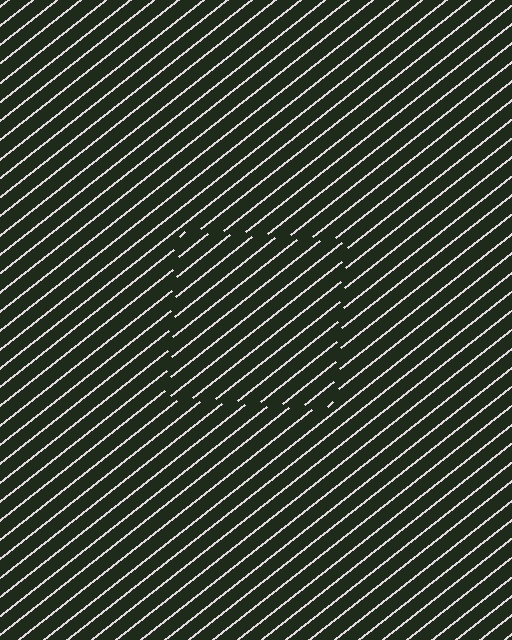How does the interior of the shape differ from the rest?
The interior of the shape contains the same grating, shifted by half a period — the contour is defined by the phase discontinuity where line-ends from the inner and outer gratings abut.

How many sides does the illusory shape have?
4 sides — the line-ends trace a square.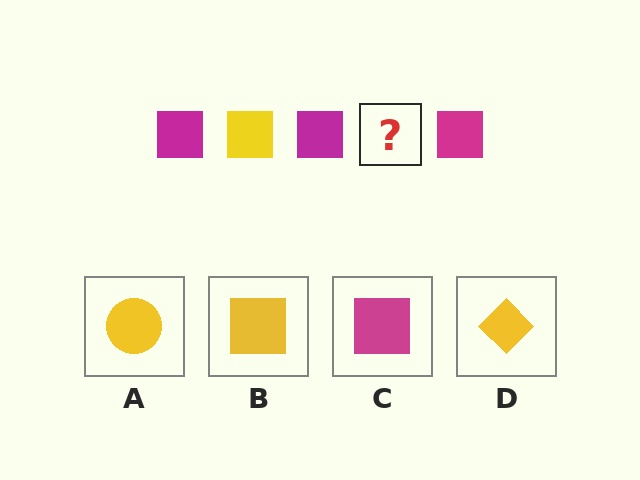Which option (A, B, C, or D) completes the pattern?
B.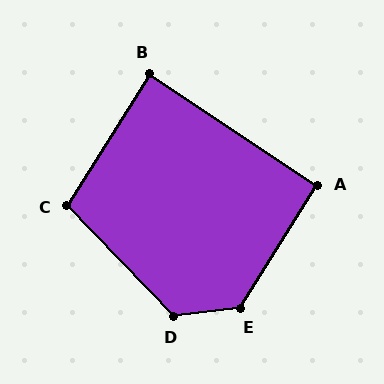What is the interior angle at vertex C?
Approximately 104 degrees (obtuse).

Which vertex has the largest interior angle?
E, at approximately 129 degrees.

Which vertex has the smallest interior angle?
B, at approximately 88 degrees.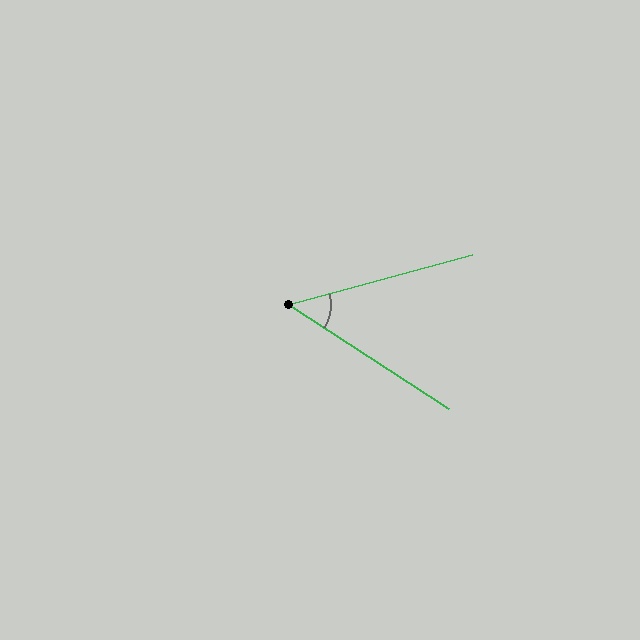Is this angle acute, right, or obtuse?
It is acute.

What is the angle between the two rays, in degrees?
Approximately 48 degrees.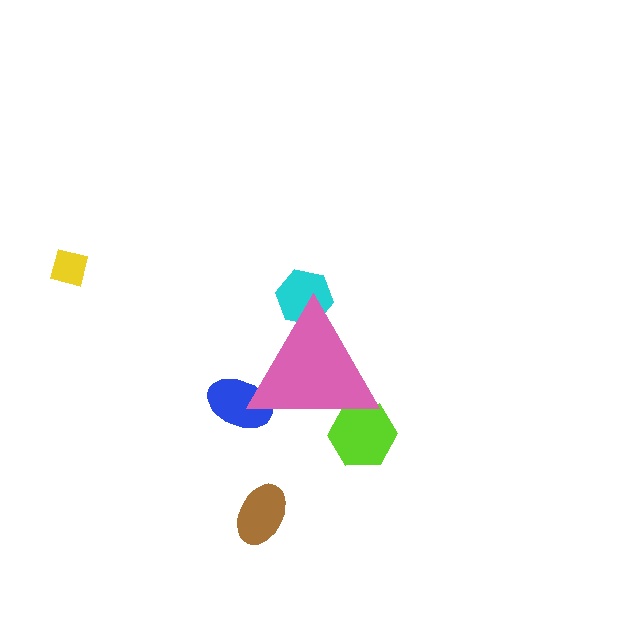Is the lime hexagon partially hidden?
Yes, the lime hexagon is partially hidden behind the pink triangle.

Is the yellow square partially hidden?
No, the yellow square is fully visible.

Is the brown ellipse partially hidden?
No, the brown ellipse is fully visible.